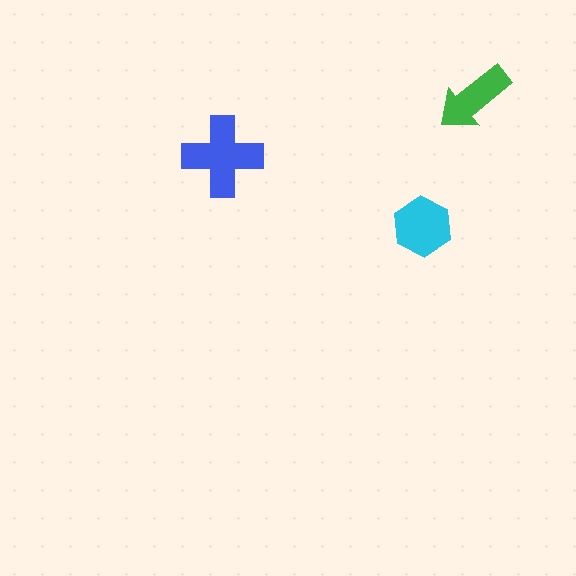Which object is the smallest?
The green arrow.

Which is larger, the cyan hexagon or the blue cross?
The blue cross.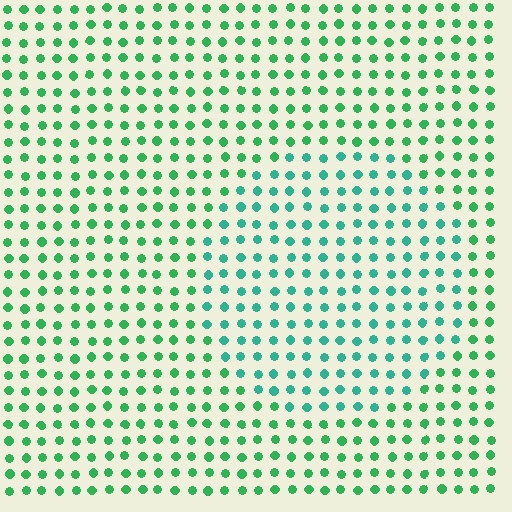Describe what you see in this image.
The image is filled with small green elements in a uniform arrangement. A circle-shaped region is visible where the elements are tinted to a slightly different hue, forming a subtle color boundary.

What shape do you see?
I see a circle.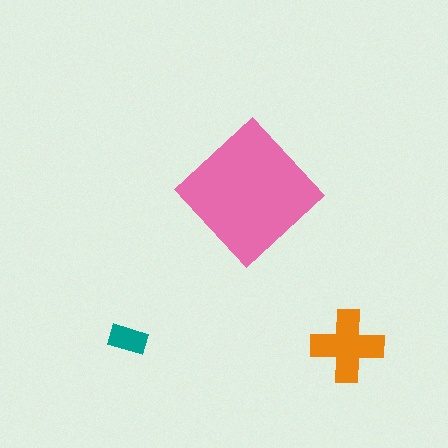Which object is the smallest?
The teal rectangle.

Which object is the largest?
The pink diamond.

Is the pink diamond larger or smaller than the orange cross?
Larger.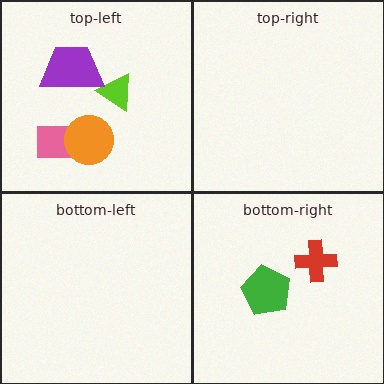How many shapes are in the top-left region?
4.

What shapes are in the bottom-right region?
The green pentagon, the red cross.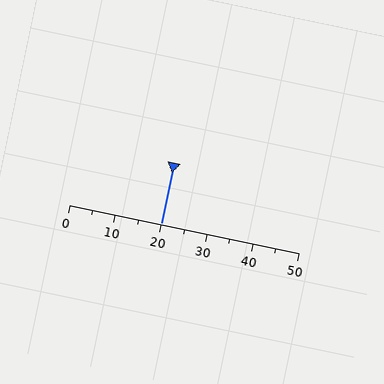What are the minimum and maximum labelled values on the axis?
The axis runs from 0 to 50.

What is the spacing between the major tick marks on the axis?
The major ticks are spaced 10 apart.